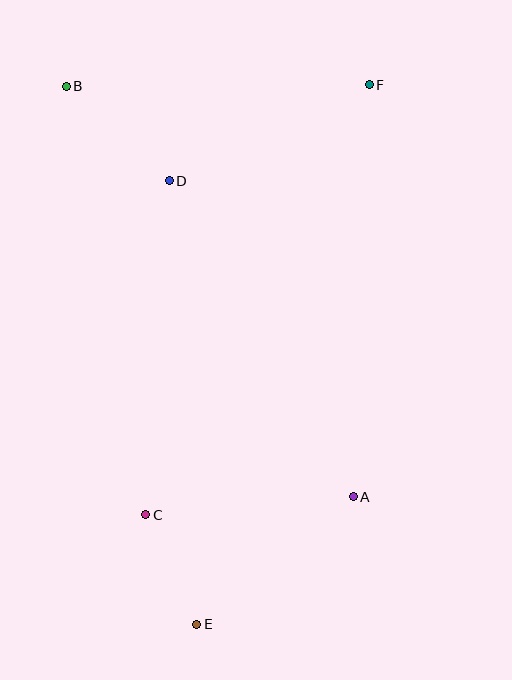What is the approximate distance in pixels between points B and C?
The distance between B and C is approximately 435 pixels.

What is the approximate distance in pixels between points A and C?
The distance between A and C is approximately 208 pixels.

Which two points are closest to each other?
Points C and E are closest to each other.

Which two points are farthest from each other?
Points E and F are farthest from each other.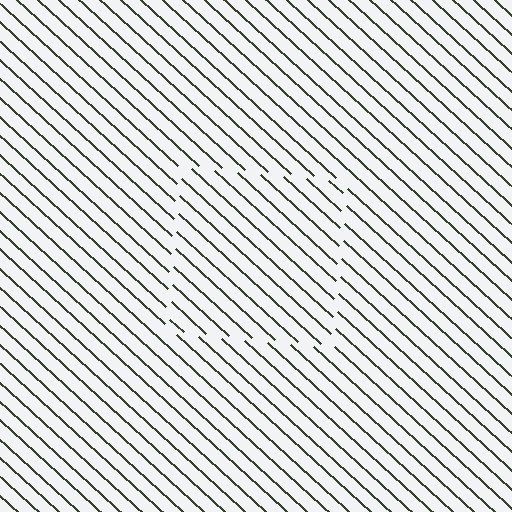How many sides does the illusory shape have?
4 sides — the line-ends trace a square.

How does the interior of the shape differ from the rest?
The interior of the shape contains the same grating, shifted by half a period — the contour is defined by the phase discontinuity where line-ends from the inner and outer gratings abut.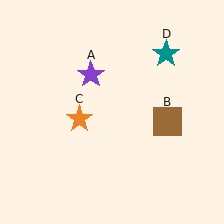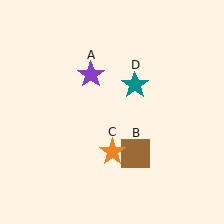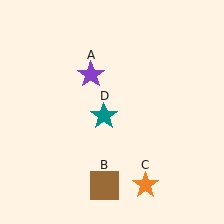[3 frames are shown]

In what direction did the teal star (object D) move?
The teal star (object D) moved down and to the left.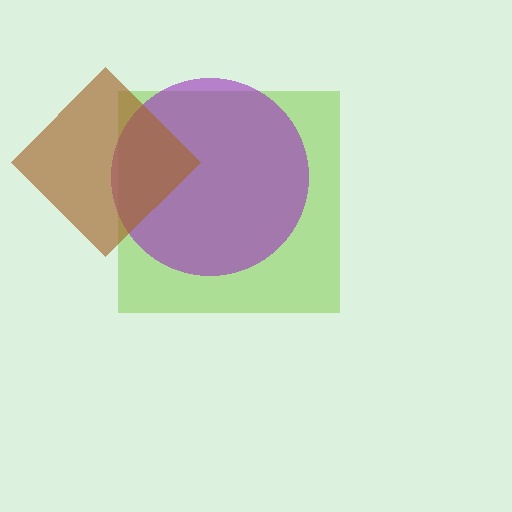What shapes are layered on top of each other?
The layered shapes are: a lime square, a purple circle, a brown diamond.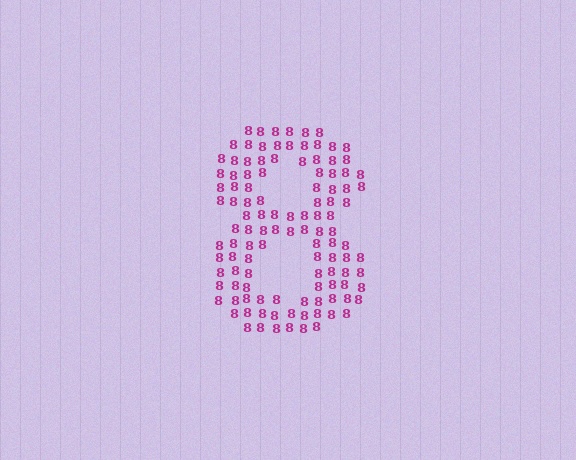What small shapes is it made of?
It is made of small digit 8's.